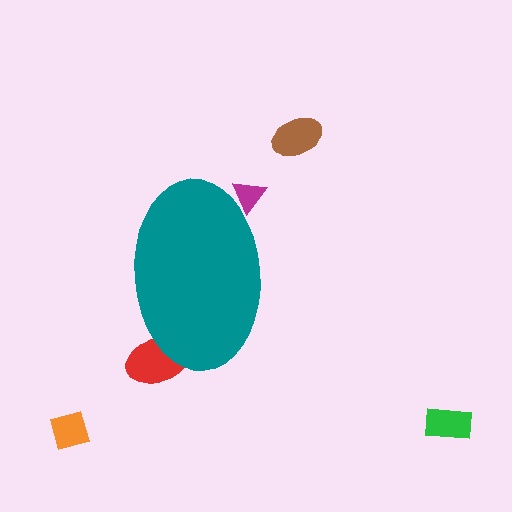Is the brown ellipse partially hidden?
No, the brown ellipse is fully visible.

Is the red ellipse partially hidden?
Yes, the red ellipse is partially hidden behind the teal ellipse.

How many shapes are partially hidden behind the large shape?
2 shapes are partially hidden.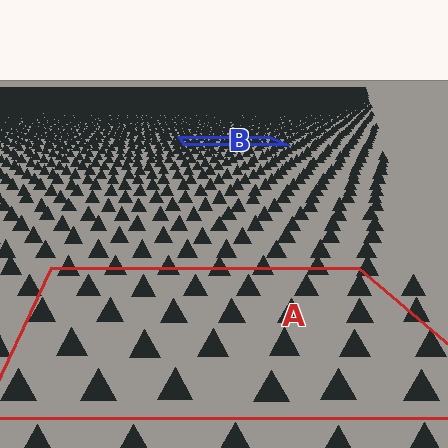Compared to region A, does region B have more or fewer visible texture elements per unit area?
Region B has more texture elements per unit area — they are packed more densely because it is farther away.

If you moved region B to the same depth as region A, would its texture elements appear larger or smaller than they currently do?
They would appear larger. At a closer depth, the same texture elements are projected at a bigger on-screen size.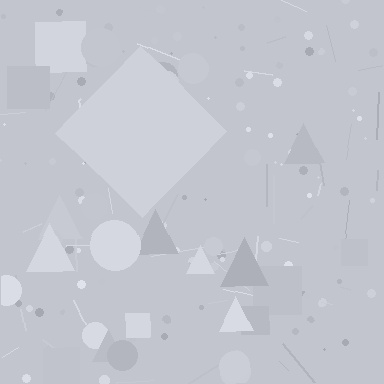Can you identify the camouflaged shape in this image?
The camouflaged shape is a diamond.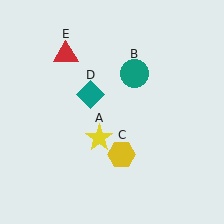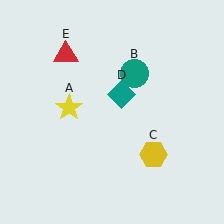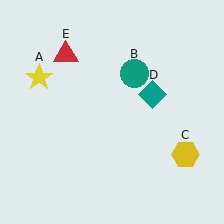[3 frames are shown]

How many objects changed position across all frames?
3 objects changed position: yellow star (object A), yellow hexagon (object C), teal diamond (object D).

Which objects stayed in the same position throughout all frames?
Teal circle (object B) and red triangle (object E) remained stationary.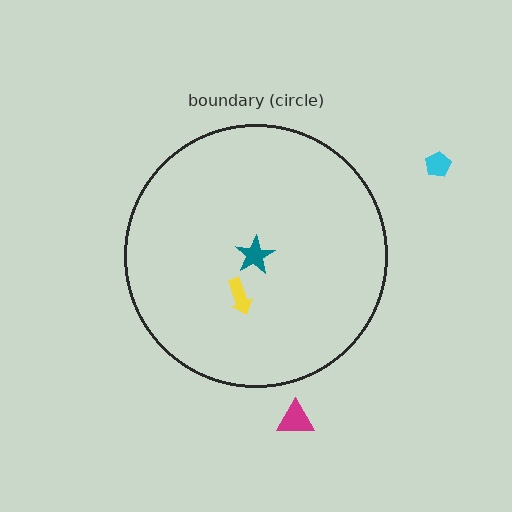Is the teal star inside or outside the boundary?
Inside.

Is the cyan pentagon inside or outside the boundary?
Outside.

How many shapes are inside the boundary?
2 inside, 2 outside.